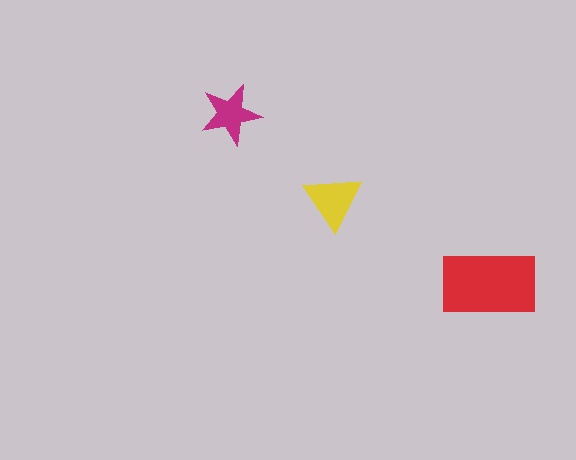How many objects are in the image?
There are 3 objects in the image.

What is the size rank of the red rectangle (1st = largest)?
1st.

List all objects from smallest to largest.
The magenta star, the yellow triangle, the red rectangle.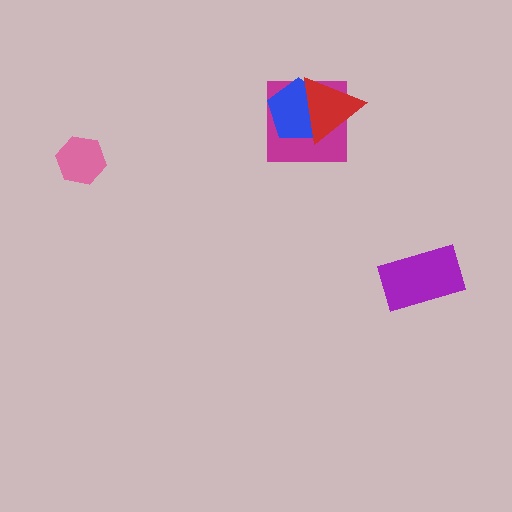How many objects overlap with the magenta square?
2 objects overlap with the magenta square.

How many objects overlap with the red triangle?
2 objects overlap with the red triangle.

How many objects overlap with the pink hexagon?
0 objects overlap with the pink hexagon.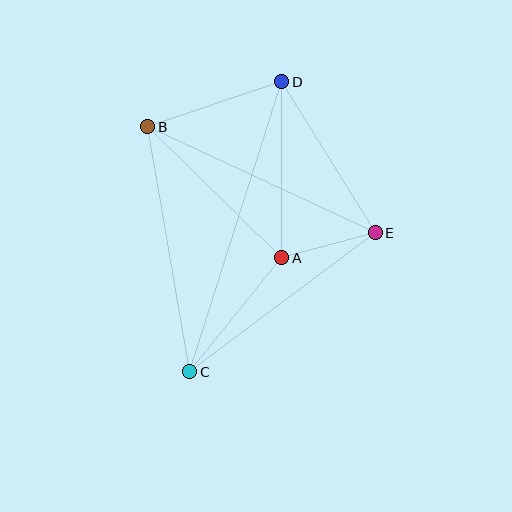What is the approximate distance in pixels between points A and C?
The distance between A and C is approximately 147 pixels.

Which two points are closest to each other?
Points A and E are closest to each other.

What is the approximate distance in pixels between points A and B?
The distance between A and B is approximately 188 pixels.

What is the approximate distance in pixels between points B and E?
The distance between B and E is approximately 251 pixels.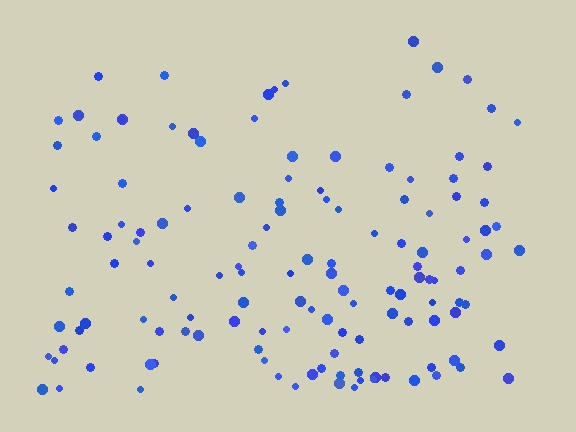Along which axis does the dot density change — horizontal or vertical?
Vertical.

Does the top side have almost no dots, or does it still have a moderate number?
Still a moderate number, just noticeably fewer than the bottom.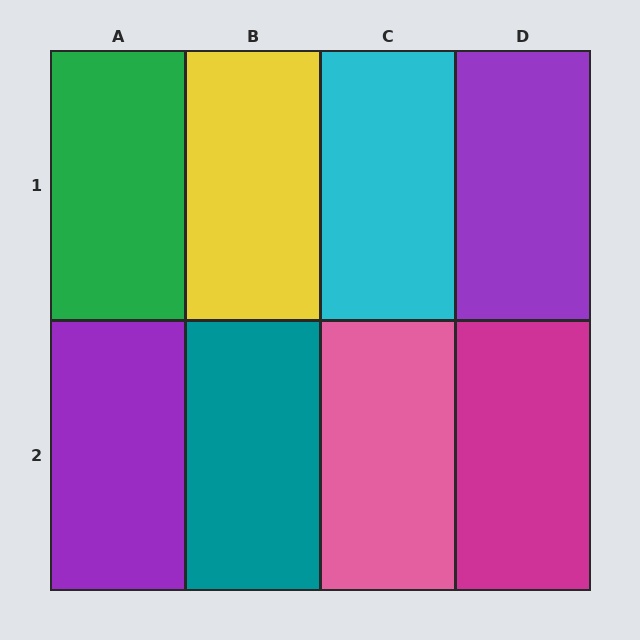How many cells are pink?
1 cell is pink.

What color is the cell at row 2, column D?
Magenta.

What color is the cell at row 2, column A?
Purple.